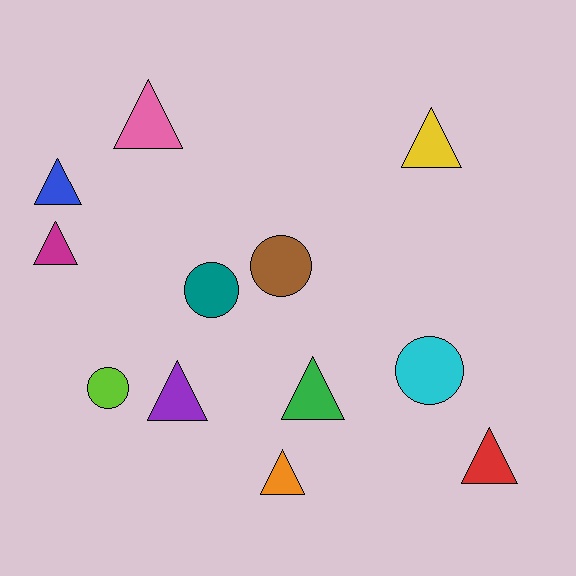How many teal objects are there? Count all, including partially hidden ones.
There is 1 teal object.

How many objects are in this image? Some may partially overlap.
There are 12 objects.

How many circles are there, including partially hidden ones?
There are 4 circles.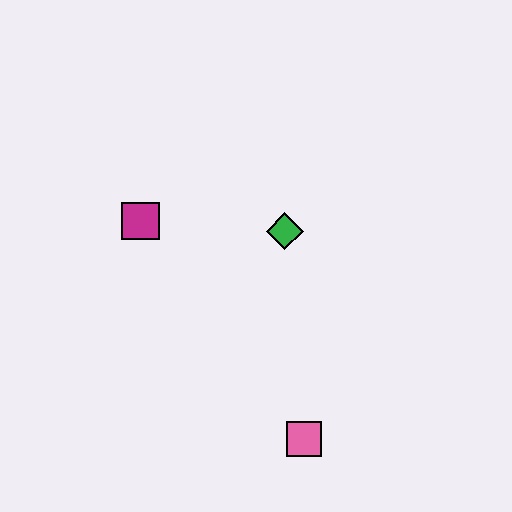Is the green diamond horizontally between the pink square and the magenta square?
Yes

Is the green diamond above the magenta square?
No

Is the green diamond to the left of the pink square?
Yes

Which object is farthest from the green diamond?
The pink square is farthest from the green diamond.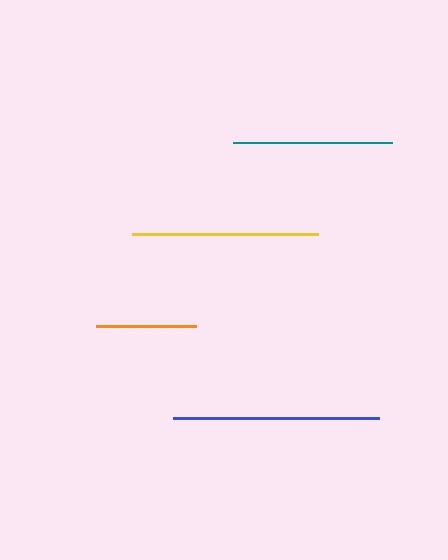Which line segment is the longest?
The blue line is the longest at approximately 207 pixels.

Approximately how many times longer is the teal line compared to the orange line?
The teal line is approximately 1.6 times the length of the orange line.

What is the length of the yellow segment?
The yellow segment is approximately 186 pixels long.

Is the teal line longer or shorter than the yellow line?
The yellow line is longer than the teal line.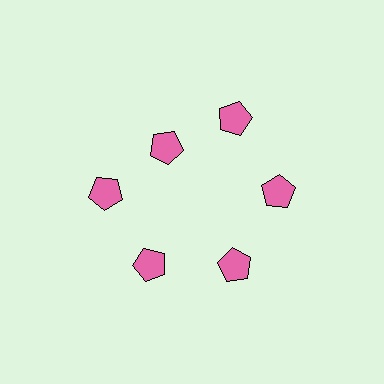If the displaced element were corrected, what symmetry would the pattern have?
It would have 6-fold rotational symmetry — the pattern would map onto itself every 60 degrees.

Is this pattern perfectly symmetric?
No. The 6 pink pentagons are arranged in a ring, but one element near the 11 o'clock position is pulled inward toward the center, breaking the 6-fold rotational symmetry.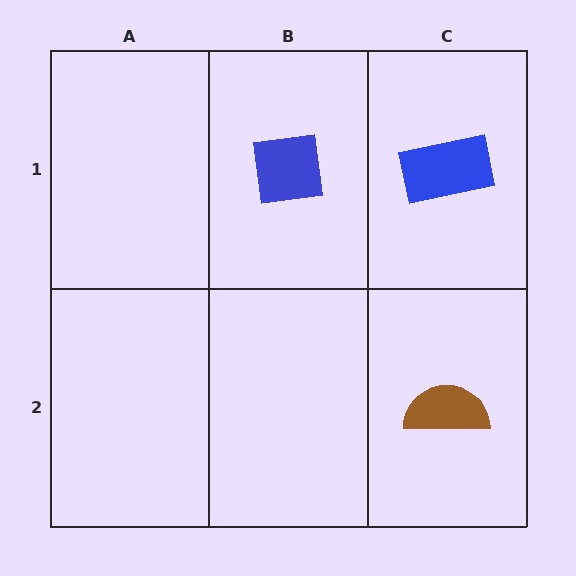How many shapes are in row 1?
2 shapes.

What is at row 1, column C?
A blue rectangle.